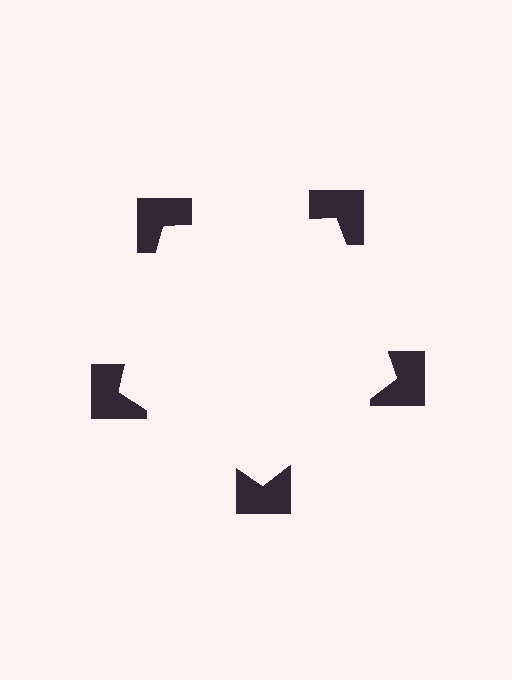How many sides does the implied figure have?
5 sides.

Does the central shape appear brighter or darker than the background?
It typically appears slightly brighter than the background, even though no actual brightness change is drawn.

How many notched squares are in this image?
There are 5 — one at each vertex of the illusory pentagon.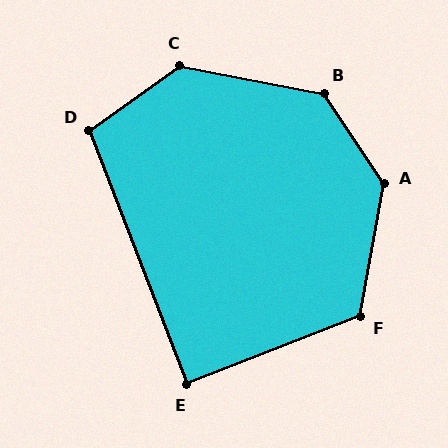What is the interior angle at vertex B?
Approximately 134 degrees (obtuse).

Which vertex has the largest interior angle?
A, at approximately 137 degrees.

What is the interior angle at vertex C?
Approximately 133 degrees (obtuse).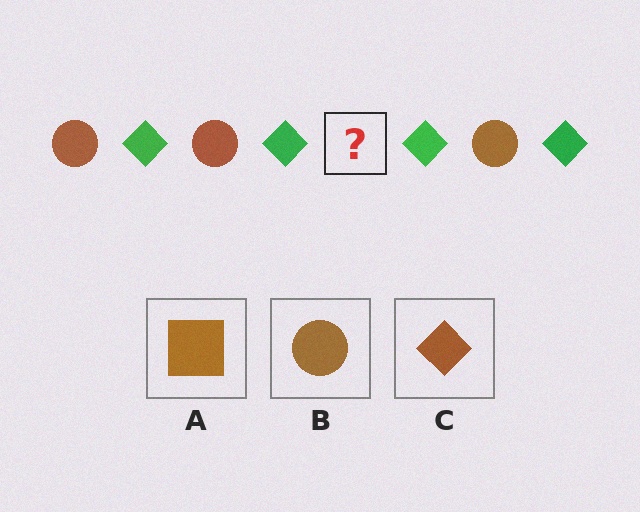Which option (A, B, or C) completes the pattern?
B.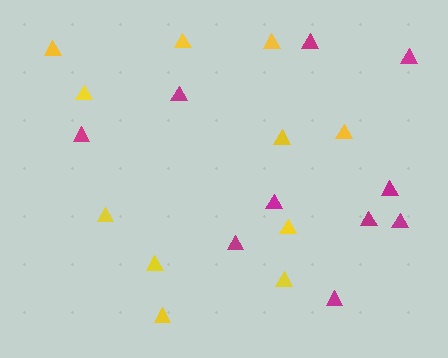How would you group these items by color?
There are 2 groups: one group of yellow triangles (11) and one group of magenta triangles (10).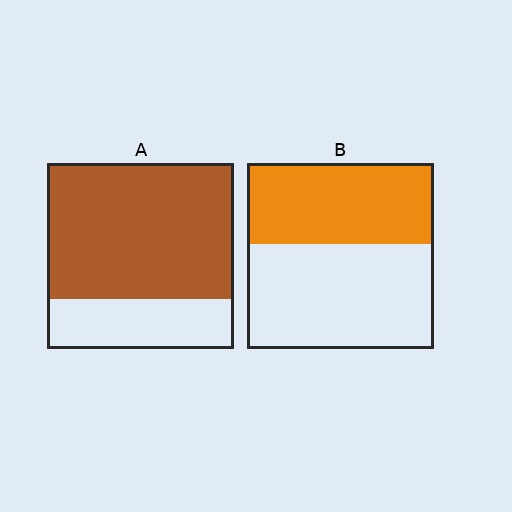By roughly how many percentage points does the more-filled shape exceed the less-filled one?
By roughly 30 percentage points (A over B).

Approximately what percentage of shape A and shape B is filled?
A is approximately 75% and B is approximately 45%.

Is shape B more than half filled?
No.